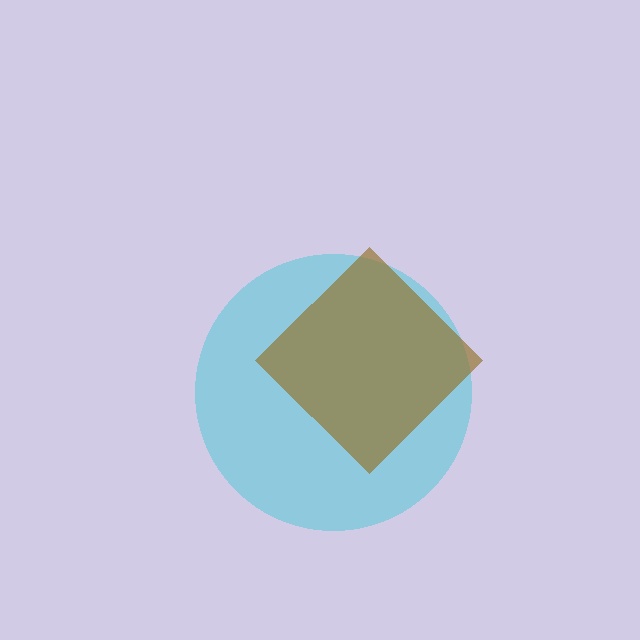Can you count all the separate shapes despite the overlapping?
Yes, there are 2 separate shapes.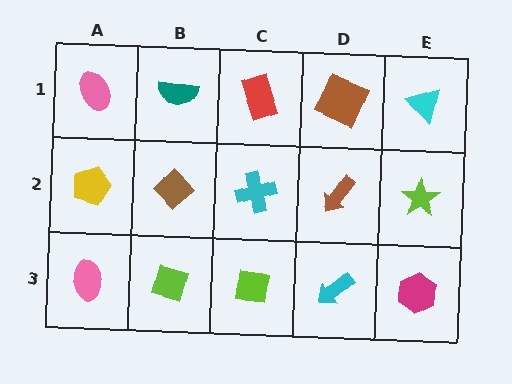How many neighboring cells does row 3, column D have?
3.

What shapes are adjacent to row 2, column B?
A teal semicircle (row 1, column B), a lime diamond (row 3, column B), a yellow pentagon (row 2, column A), a cyan cross (row 2, column C).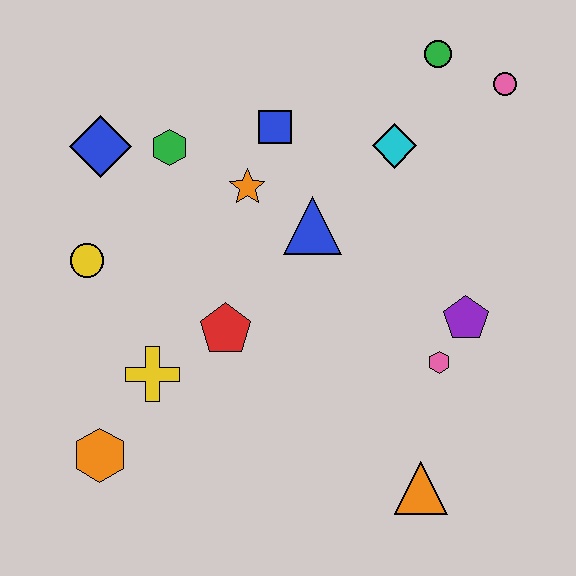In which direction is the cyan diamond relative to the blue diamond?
The cyan diamond is to the right of the blue diamond.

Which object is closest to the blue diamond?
The green hexagon is closest to the blue diamond.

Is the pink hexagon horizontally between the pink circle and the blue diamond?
Yes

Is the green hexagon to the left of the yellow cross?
No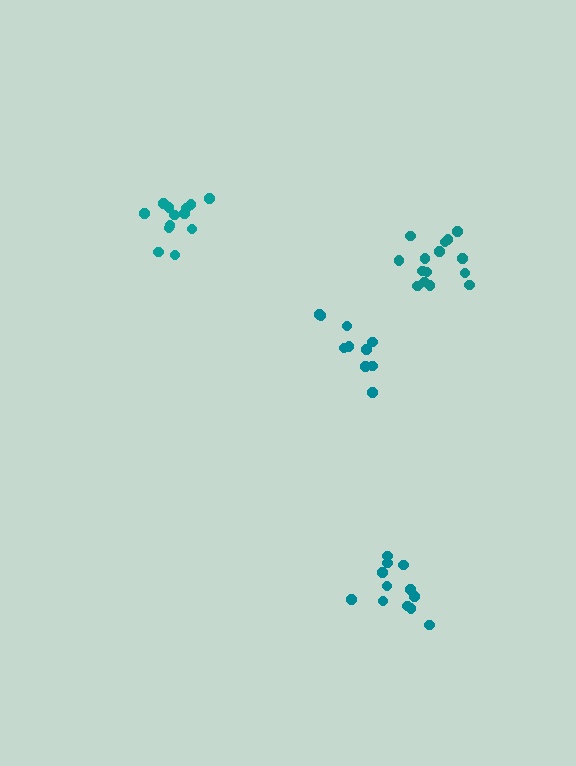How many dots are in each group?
Group 1: 13 dots, Group 2: 15 dots, Group 3: 10 dots, Group 4: 13 dots (51 total).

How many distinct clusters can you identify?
There are 4 distinct clusters.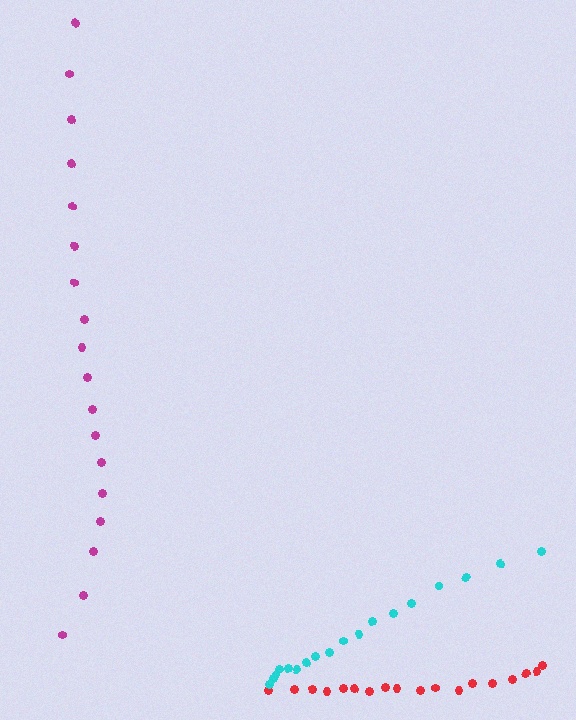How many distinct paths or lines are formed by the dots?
There are 3 distinct paths.